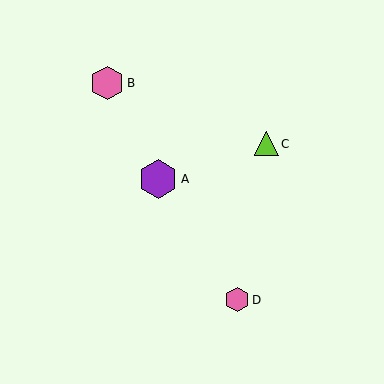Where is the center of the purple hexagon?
The center of the purple hexagon is at (158, 179).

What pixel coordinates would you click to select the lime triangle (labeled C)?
Click at (266, 144) to select the lime triangle C.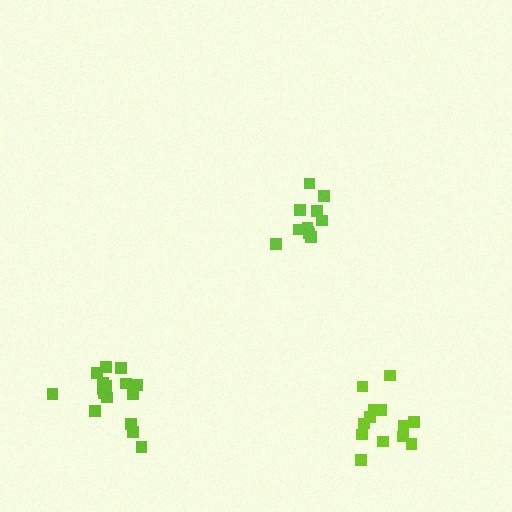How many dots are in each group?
Group 1: 16 dots, Group 2: 14 dots, Group 3: 11 dots (41 total).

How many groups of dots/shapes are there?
There are 3 groups.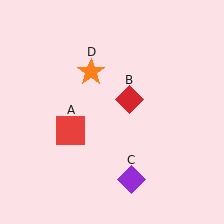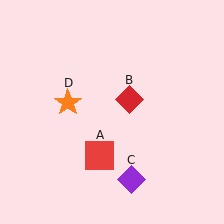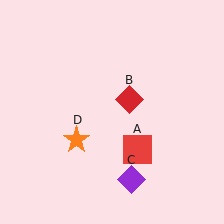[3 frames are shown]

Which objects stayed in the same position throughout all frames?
Red diamond (object B) and purple diamond (object C) remained stationary.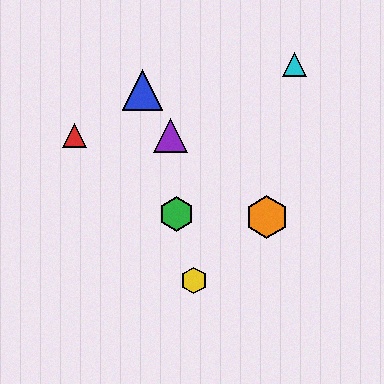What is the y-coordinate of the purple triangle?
The purple triangle is at y≈136.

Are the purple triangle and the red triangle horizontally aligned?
Yes, both are at y≈136.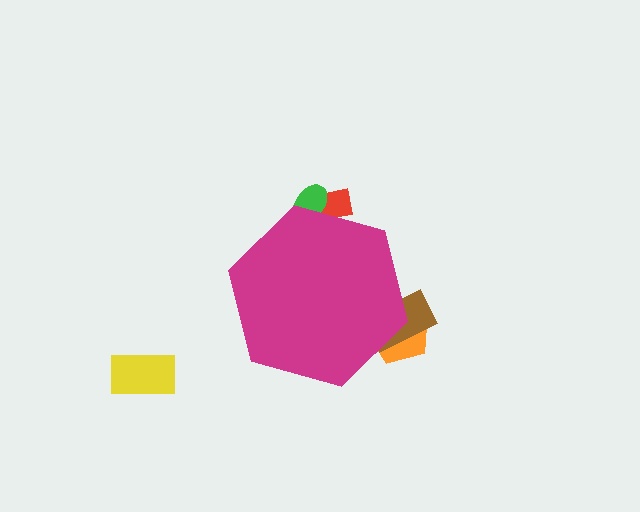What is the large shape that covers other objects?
A magenta hexagon.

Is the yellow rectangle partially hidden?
No, the yellow rectangle is fully visible.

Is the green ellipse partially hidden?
Yes, the green ellipse is partially hidden behind the magenta hexagon.